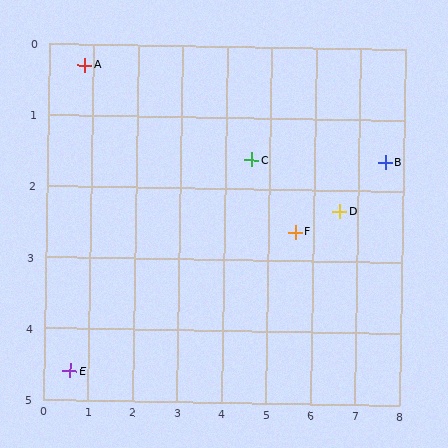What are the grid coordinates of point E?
Point E is at approximately (0.6, 4.6).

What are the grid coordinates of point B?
Point B is at approximately (7.6, 1.6).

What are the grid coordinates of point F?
Point F is at approximately (5.6, 2.6).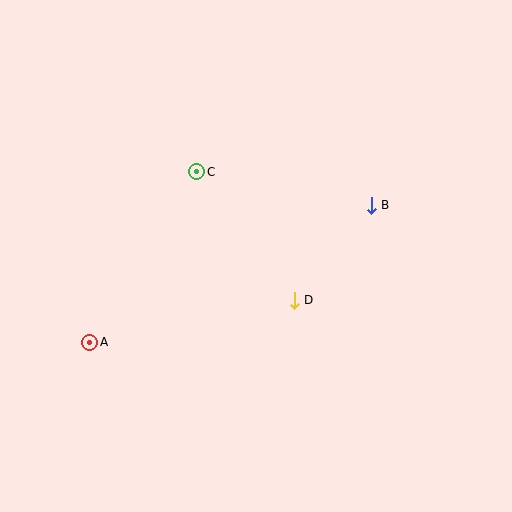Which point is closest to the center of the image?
Point D at (294, 300) is closest to the center.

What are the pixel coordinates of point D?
Point D is at (294, 300).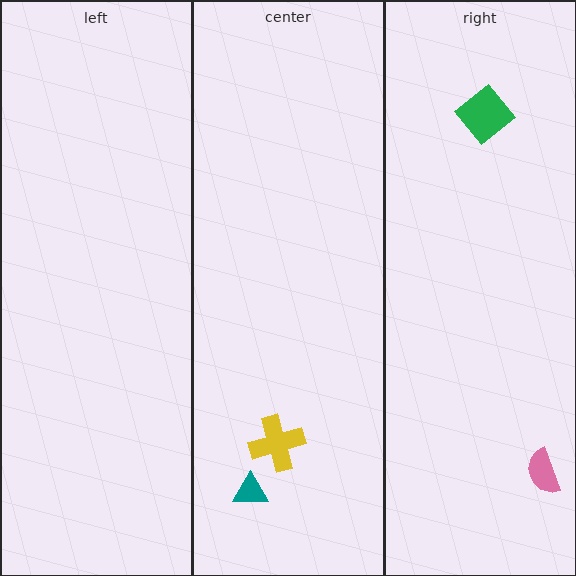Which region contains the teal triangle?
The center region.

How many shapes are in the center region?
2.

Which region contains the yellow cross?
The center region.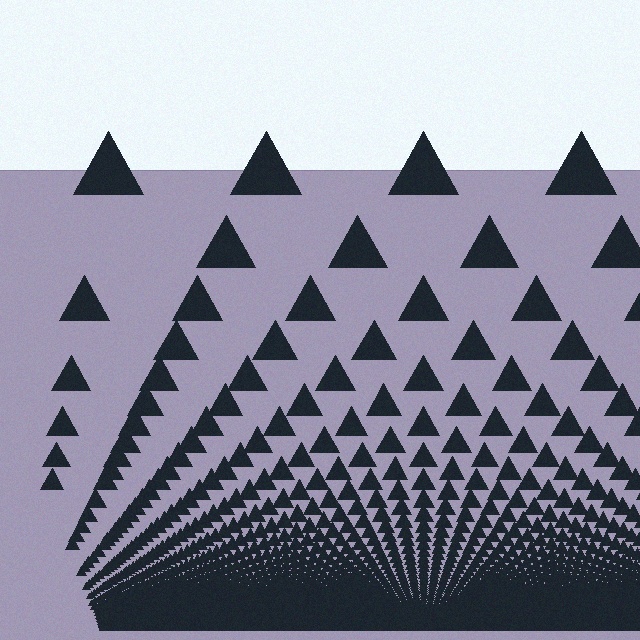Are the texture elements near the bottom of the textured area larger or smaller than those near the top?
Smaller. The gradient is inverted — elements near the bottom are smaller and denser.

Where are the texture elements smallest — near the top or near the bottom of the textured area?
Near the bottom.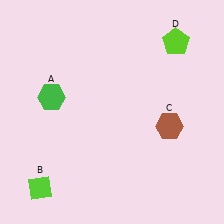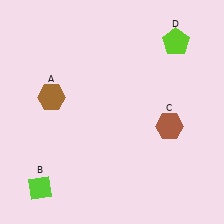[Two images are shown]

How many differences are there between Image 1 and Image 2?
There is 1 difference between the two images.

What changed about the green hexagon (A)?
In Image 1, A is green. In Image 2, it changed to brown.